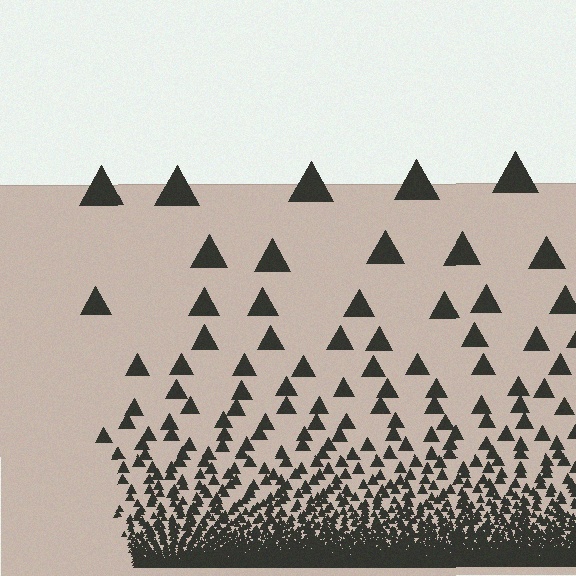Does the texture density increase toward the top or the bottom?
Density increases toward the bottom.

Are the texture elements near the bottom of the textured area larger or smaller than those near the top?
Smaller. The gradient is inverted — elements near the bottom are smaller and denser.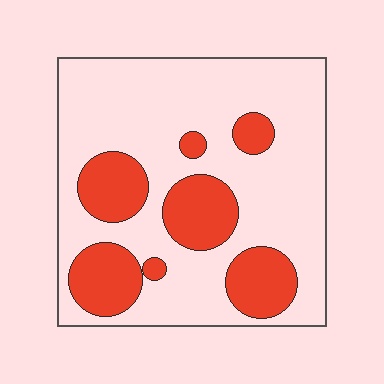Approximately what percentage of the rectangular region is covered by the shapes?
Approximately 25%.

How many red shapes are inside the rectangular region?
7.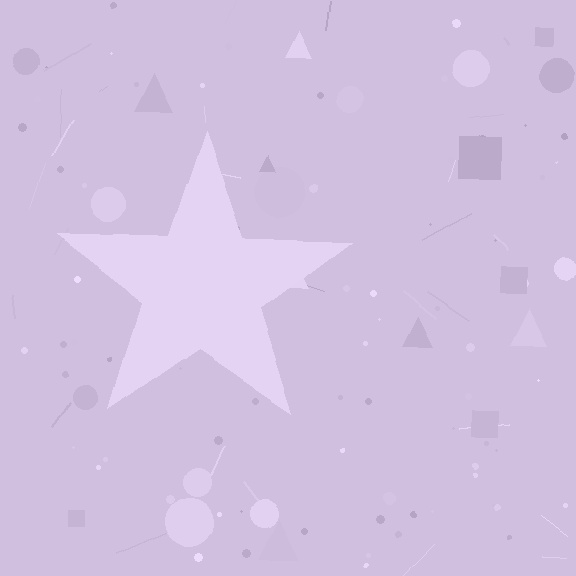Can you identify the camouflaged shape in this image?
The camouflaged shape is a star.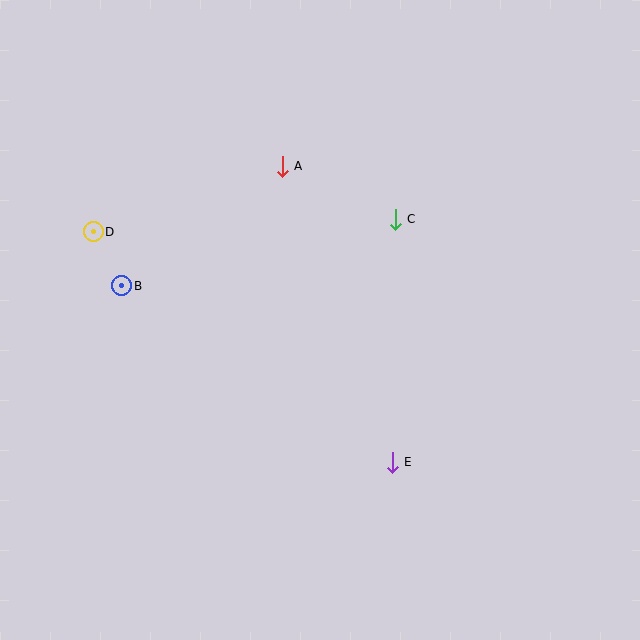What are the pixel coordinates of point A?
Point A is at (282, 166).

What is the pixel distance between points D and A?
The distance between D and A is 200 pixels.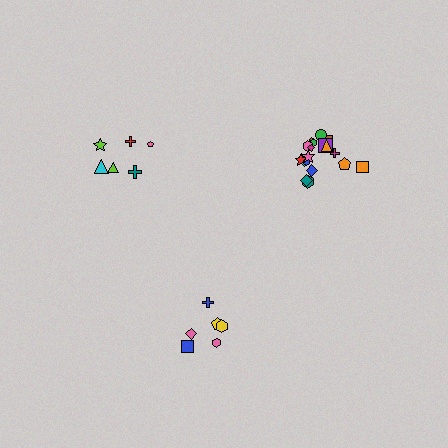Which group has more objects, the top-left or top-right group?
The top-right group.